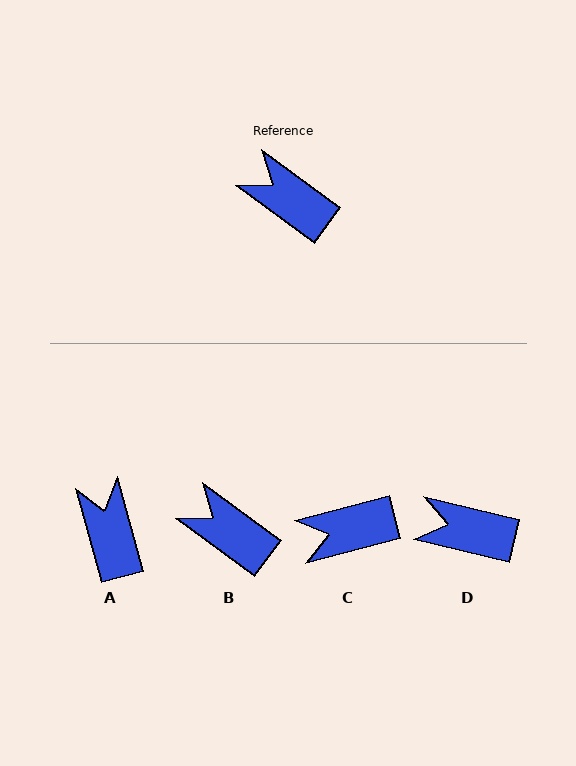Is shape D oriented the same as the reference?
No, it is off by about 23 degrees.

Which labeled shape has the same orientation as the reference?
B.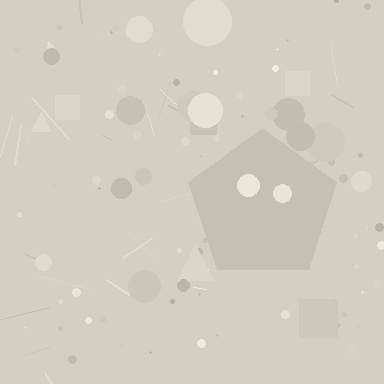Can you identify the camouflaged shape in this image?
The camouflaged shape is a pentagon.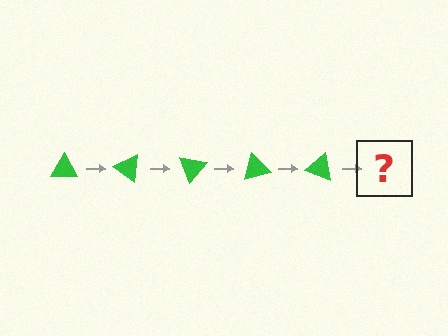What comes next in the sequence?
The next element should be a green triangle rotated 175 degrees.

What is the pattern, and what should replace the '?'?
The pattern is that the triangle rotates 35 degrees each step. The '?' should be a green triangle rotated 175 degrees.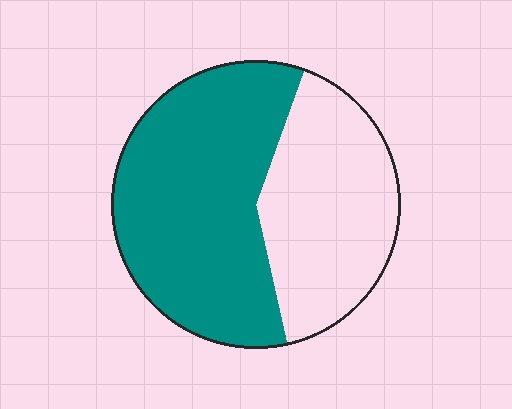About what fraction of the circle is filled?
About three fifths (3/5).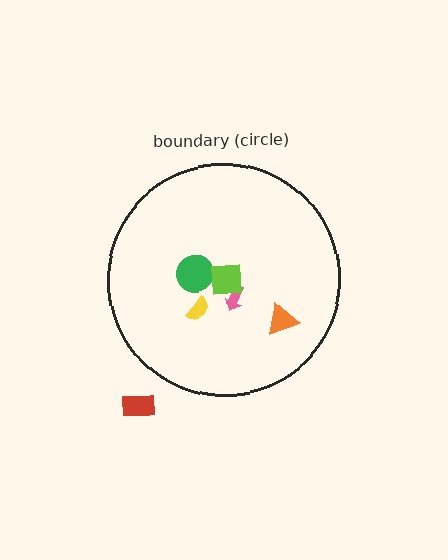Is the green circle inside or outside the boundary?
Inside.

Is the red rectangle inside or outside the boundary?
Outside.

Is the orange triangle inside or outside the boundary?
Inside.